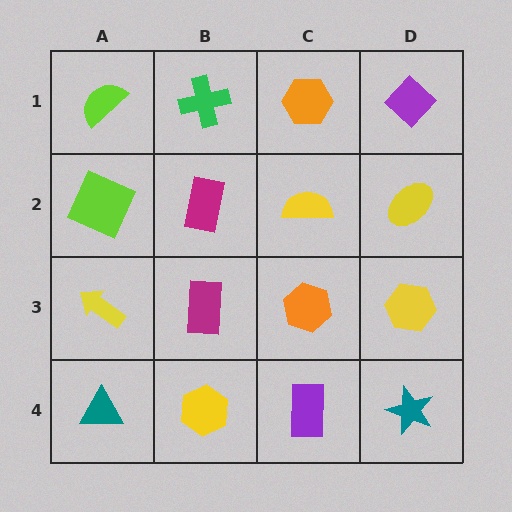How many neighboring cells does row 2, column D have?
3.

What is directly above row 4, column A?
A yellow arrow.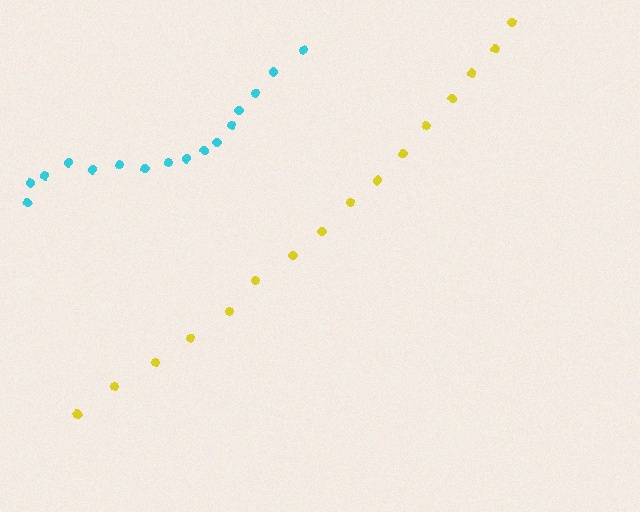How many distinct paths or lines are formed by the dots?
There are 2 distinct paths.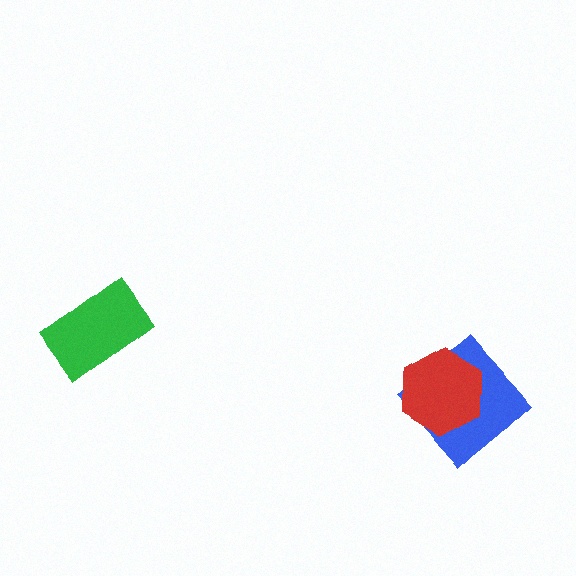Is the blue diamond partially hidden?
Yes, it is partially covered by another shape.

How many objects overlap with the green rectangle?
0 objects overlap with the green rectangle.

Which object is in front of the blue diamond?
The red hexagon is in front of the blue diamond.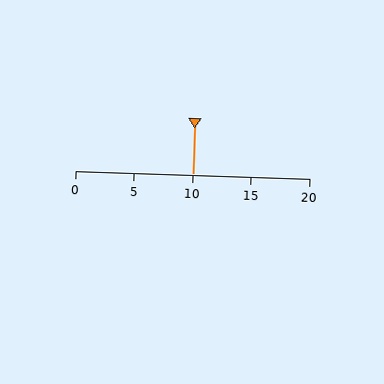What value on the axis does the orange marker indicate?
The marker indicates approximately 10.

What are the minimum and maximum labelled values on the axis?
The axis runs from 0 to 20.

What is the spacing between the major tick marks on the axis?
The major ticks are spaced 5 apart.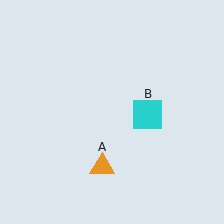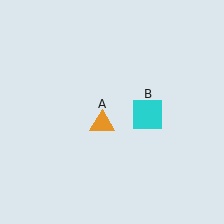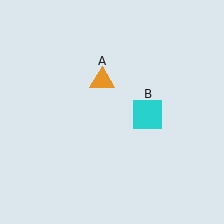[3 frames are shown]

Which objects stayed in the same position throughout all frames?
Cyan square (object B) remained stationary.